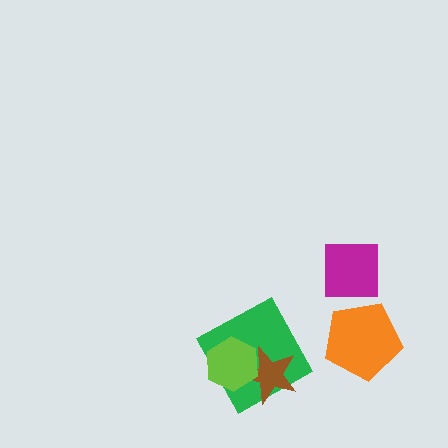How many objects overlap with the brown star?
2 objects overlap with the brown star.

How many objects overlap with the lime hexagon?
2 objects overlap with the lime hexagon.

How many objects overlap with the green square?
2 objects overlap with the green square.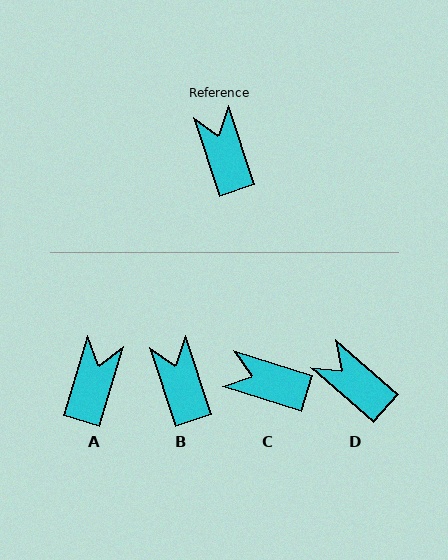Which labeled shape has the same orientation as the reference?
B.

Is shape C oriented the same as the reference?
No, it is off by about 54 degrees.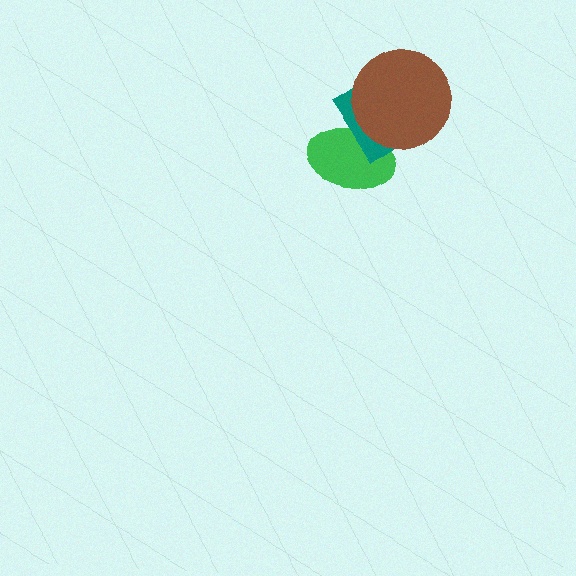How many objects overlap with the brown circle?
2 objects overlap with the brown circle.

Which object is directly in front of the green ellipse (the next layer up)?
The teal rectangle is directly in front of the green ellipse.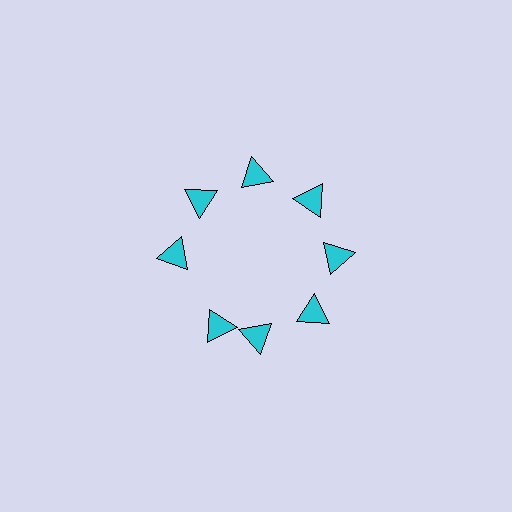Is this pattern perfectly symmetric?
No. The 8 cyan triangles are arranged in a ring, but one element near the 8 o'clock position is rotated out of alignment along the ring, breaking the 8-fold rotational symmetry.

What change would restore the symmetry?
The symmetry would be restored by rotating it back into even spacing with its neighbors so that all 8 triangles sit at equal angles and equal distance from the center.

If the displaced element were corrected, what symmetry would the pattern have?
It would have 8-fold rotational symmetry — the pattern would map onto itself every 45 degrees.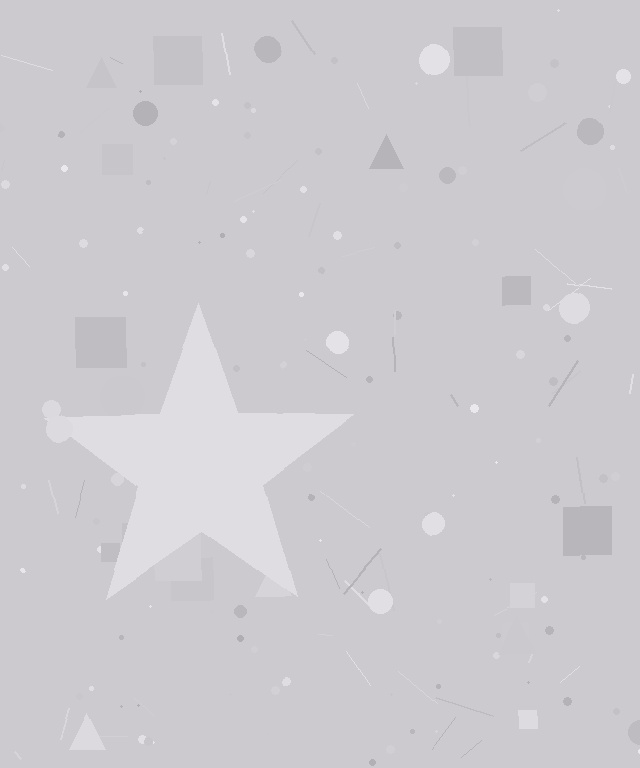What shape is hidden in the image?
A star is hidden in the image.